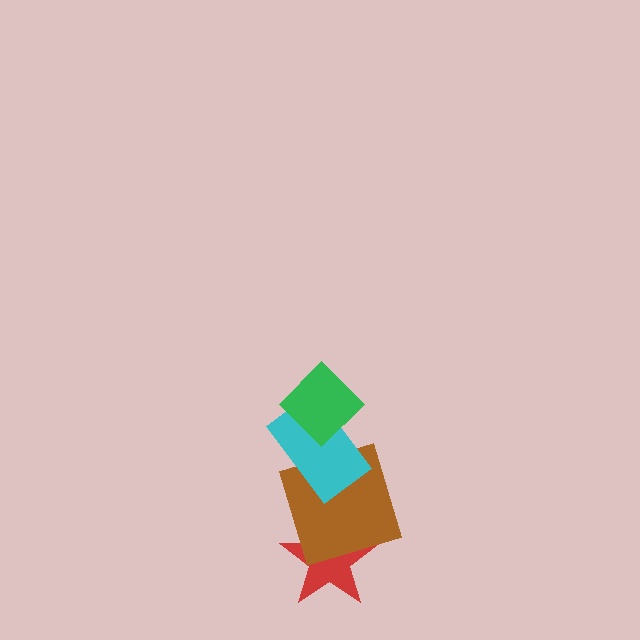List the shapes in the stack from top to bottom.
From top to bottom: the green diamond, the cyan rectangle, the brown square, the red star.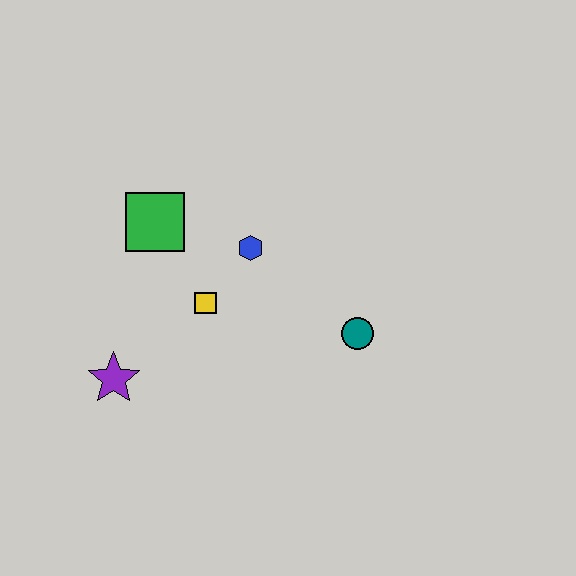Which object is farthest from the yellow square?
The teal circle is farthest from the yellow square.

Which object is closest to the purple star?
The yellow square is closest to the purple star.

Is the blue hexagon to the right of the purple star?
Yes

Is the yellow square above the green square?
No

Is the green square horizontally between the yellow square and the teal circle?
No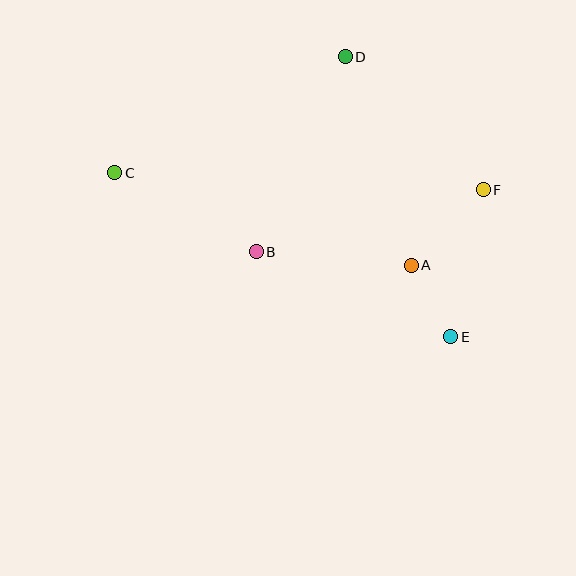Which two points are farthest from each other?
Points C and E are farthest from each other.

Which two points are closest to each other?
Points A and E are closest to each other.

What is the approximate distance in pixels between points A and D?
The distance between A and D is approximately 219 pixels.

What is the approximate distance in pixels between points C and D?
The distance between C and D is approximately 258 pixels.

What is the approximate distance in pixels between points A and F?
The distance between A and F is approximately 104 pixels.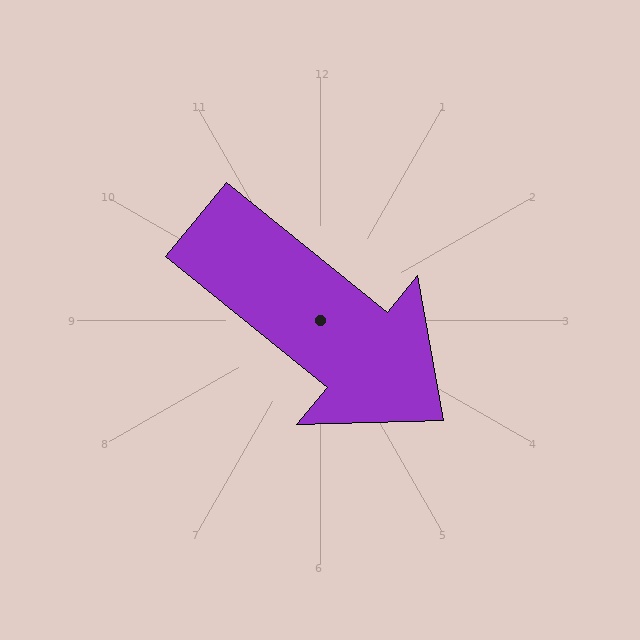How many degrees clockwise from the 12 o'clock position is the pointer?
Approximately 129 degrees.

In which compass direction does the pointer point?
Southeast.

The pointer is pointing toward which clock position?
Roughly 4 o'clock.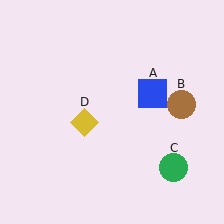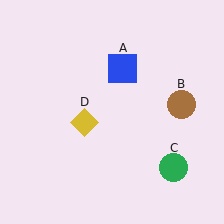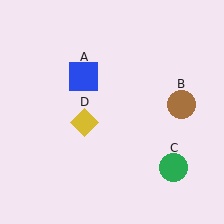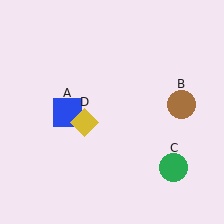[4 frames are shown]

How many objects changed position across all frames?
1 object changed position: blue square (object A).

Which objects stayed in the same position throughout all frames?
Brown circle (object B) and green circle (object C) and yellow diamond (object D) remained stationary.